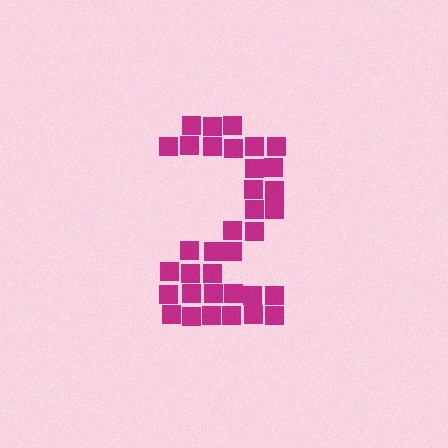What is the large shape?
The large shape is the digit 2.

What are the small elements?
The small elements are squares.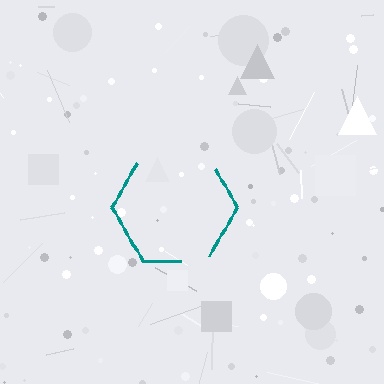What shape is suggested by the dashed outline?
The dashed outline suggests a hexagon.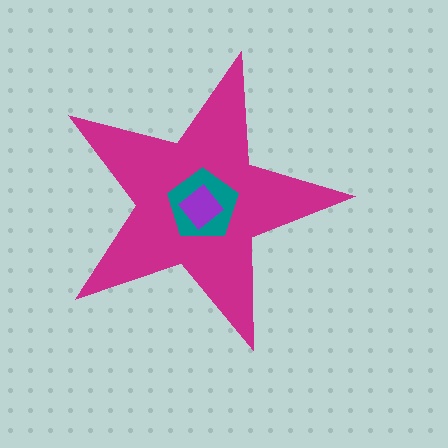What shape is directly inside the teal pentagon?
The purple diamond.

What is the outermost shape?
The magenta star.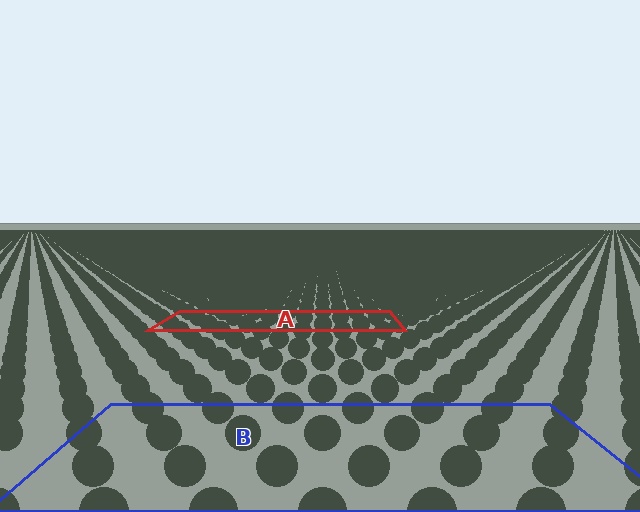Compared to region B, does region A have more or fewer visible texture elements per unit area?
Region A has more texture elements per unit area — they are packed more densely because it is farther away.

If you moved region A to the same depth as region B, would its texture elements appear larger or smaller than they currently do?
They would appear larger. At a closer depth, the same texture elements are projected at a bigger on-screen size.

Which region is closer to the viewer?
Region B is closer. The texture elements there are larger and more spread out.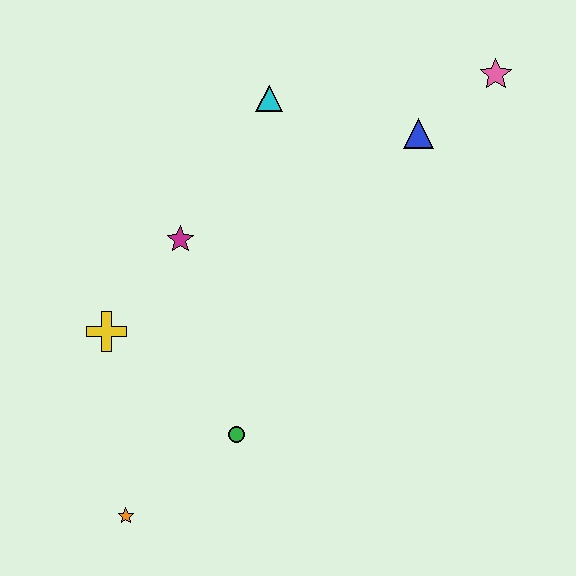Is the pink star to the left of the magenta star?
No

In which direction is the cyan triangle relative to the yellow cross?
The cyan triangle is above the yellow cross.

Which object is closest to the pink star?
The blue triangle is closest to the pink star.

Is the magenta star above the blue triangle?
No